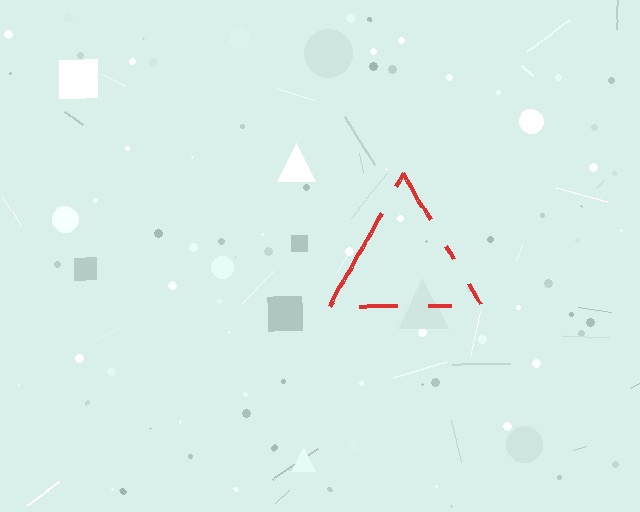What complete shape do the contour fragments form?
The contour fragments form a triangle.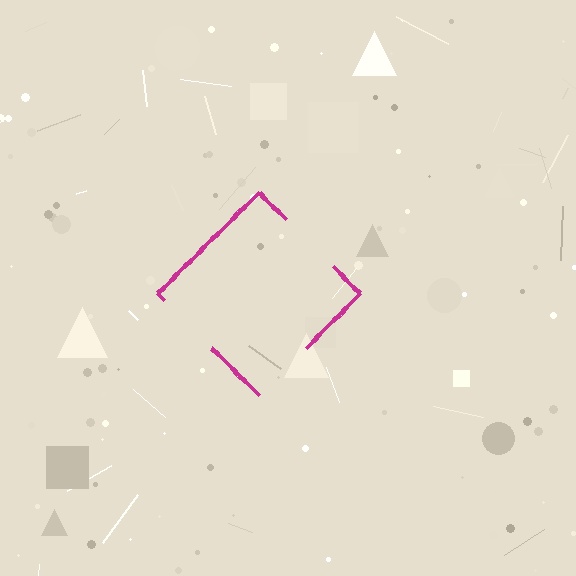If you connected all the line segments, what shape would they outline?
They would outline a diamond.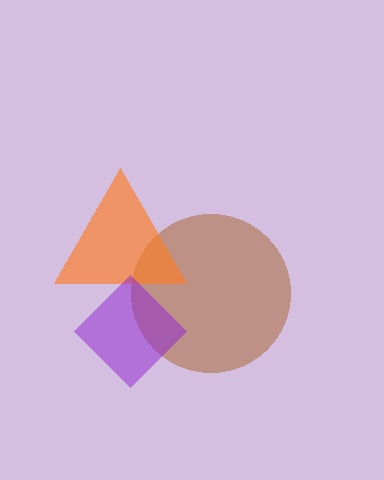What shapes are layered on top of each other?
The layered shapes are: a brown circle, an orange triangle, a purple diamond.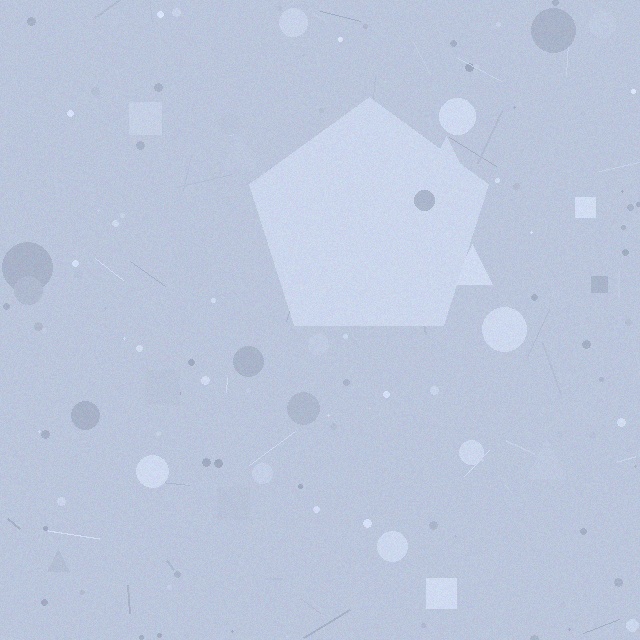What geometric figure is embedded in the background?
A pentagon is embedded in the background.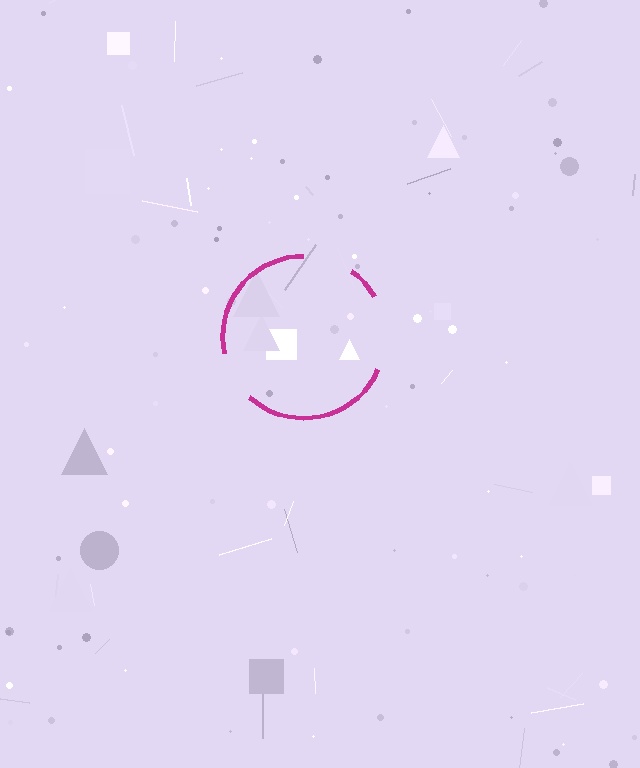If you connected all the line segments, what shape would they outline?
They would outline a circle.